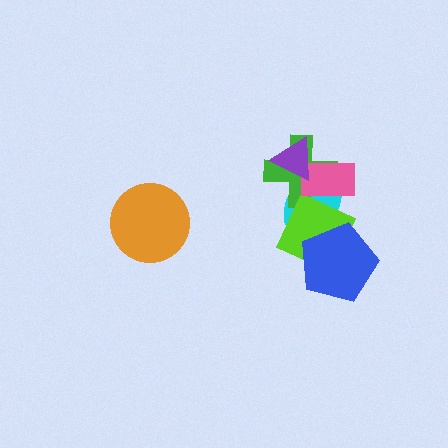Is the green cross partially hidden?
Yes, it is partially covered by another shape.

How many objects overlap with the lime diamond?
4 objects overlap with the lime diamond.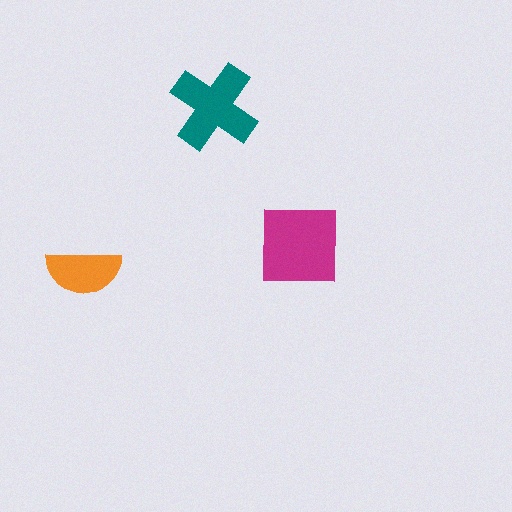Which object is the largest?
The magenta square.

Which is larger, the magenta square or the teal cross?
The magenta square.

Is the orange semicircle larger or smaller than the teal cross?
Smaller.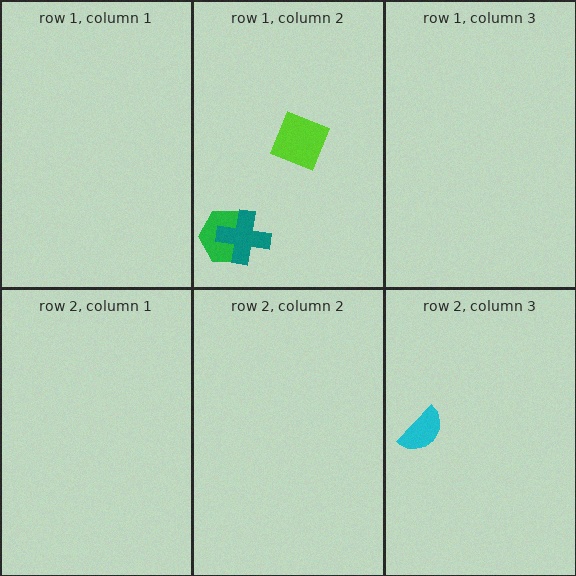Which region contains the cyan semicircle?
The row 2, column 3 region.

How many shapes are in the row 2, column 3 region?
1.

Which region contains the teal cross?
The row 1, column 2 region.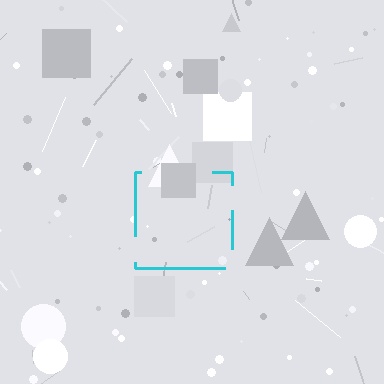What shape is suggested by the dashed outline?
The dashed outline suggests a square.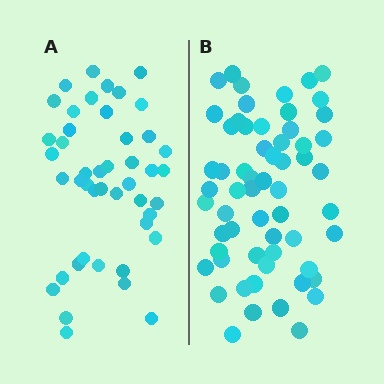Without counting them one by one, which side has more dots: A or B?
Region B (the right region) has more dots.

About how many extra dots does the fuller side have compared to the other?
Region B has approximately 15 more dots than region A.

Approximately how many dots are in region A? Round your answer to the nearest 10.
About 40 dots. (The exact count is 45, which rounds to 40.)